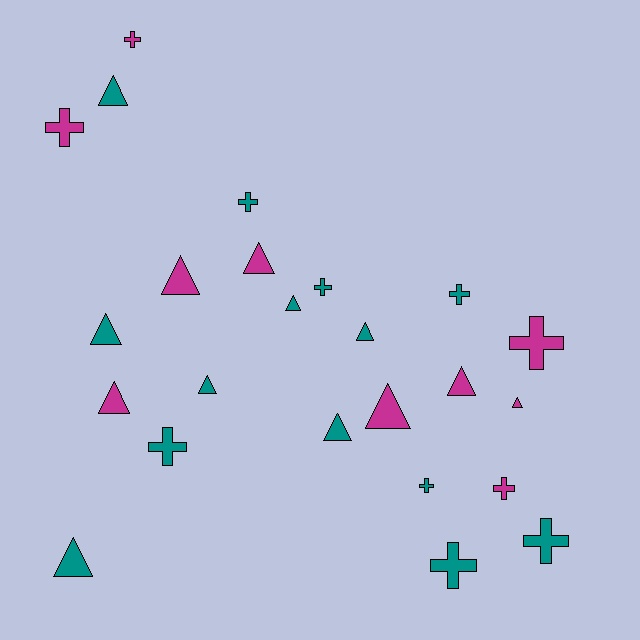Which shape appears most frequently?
Triangle, with 13 objects.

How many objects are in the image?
There are 24 objects.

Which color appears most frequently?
Teal, with 14 objects.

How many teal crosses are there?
There are 7 teal crosses.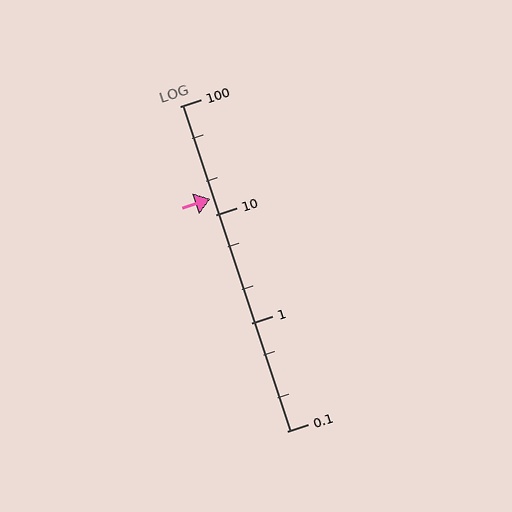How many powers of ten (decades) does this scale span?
The scale spans 3 decades, from 0.1 to 100.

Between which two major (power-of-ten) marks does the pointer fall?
The pointer is between 10 and 100.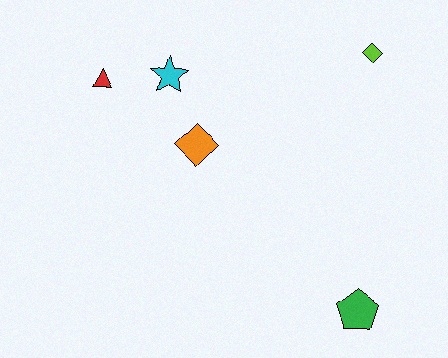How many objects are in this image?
There are 5 objects.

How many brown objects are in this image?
There are no brown objects.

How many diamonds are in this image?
There are 2 diamonds.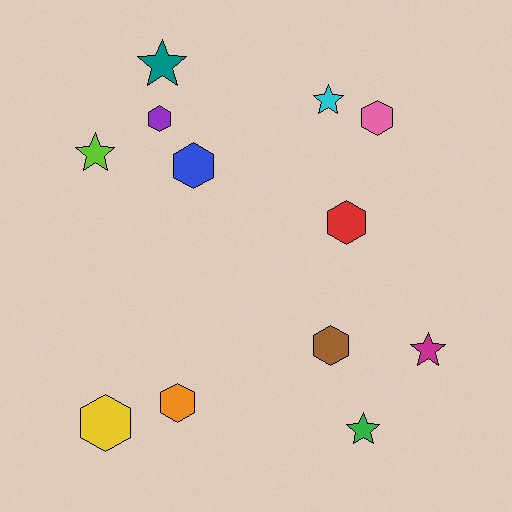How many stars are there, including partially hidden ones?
There are 5 stars.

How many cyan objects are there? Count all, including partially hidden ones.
There is 1 cyan object.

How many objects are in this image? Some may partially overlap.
There are 12 objects.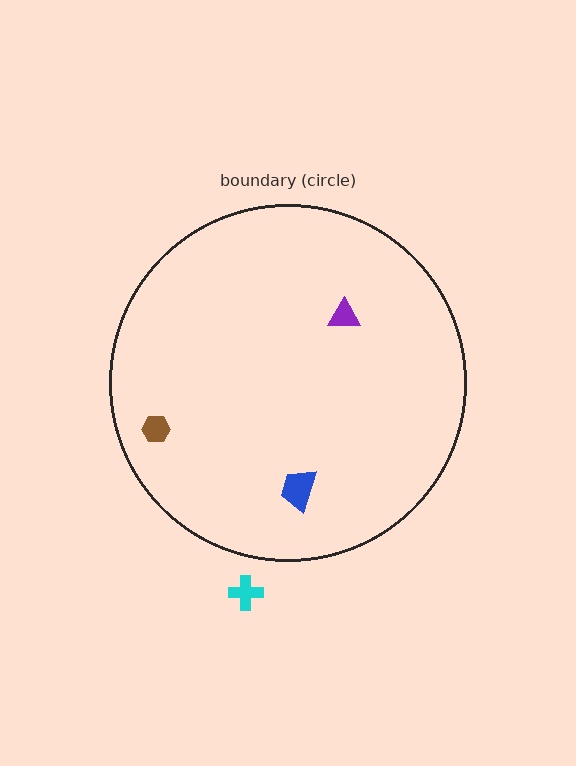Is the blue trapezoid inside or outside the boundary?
Inside.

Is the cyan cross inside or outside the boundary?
Outside.